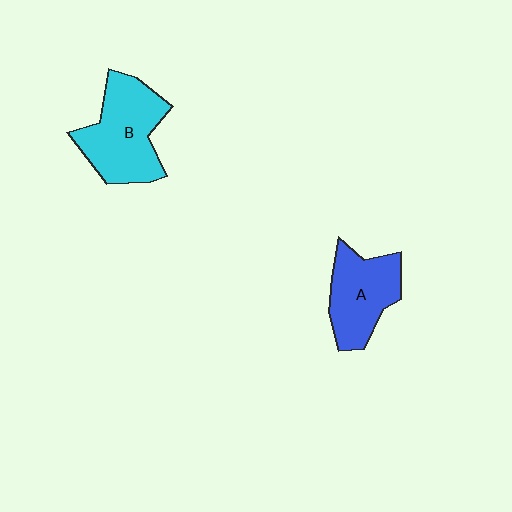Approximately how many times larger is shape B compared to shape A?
Approximately 1.3 times.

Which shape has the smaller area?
Shape A (blue).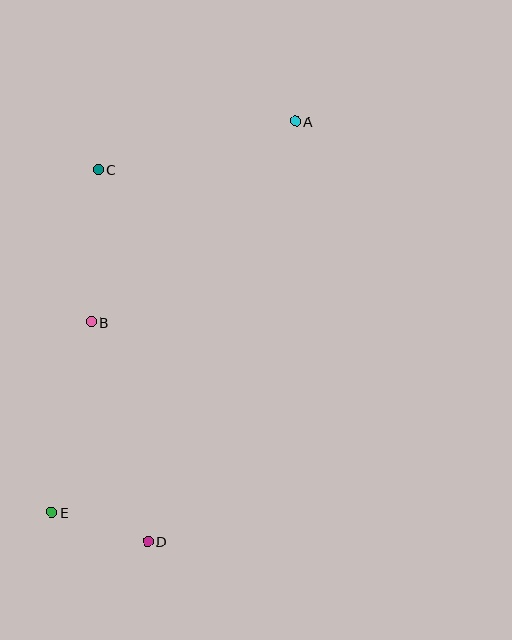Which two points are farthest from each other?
Points A and E are farthest from each other.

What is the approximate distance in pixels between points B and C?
The distance between B and C is approximately 153 pixels.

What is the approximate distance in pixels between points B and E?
The distance between B and E is approximately 194 pixels.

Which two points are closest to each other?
Points D and E are closest to each other.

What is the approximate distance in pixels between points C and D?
The distance between C and D is approximately 375 pixels.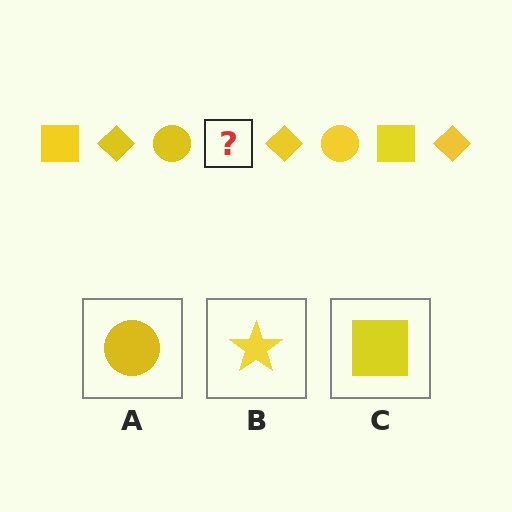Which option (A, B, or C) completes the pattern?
C.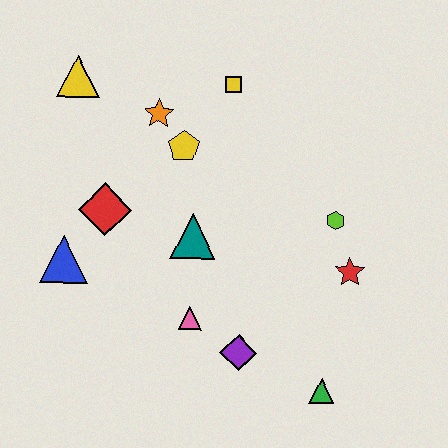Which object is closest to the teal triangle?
The pink triangle is closest to the teal triangle.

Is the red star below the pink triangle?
No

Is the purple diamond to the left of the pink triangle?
No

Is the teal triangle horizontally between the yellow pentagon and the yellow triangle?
No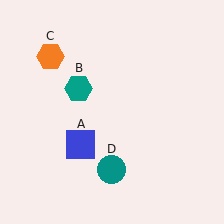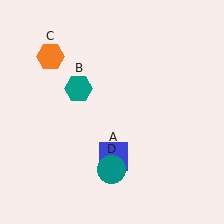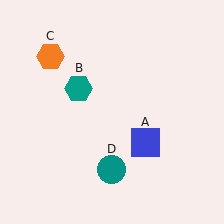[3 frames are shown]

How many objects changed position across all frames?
1 object changed position: blue square (object A).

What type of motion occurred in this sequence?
The blue square (object A) rotated counterclockwise around the center of the scene.